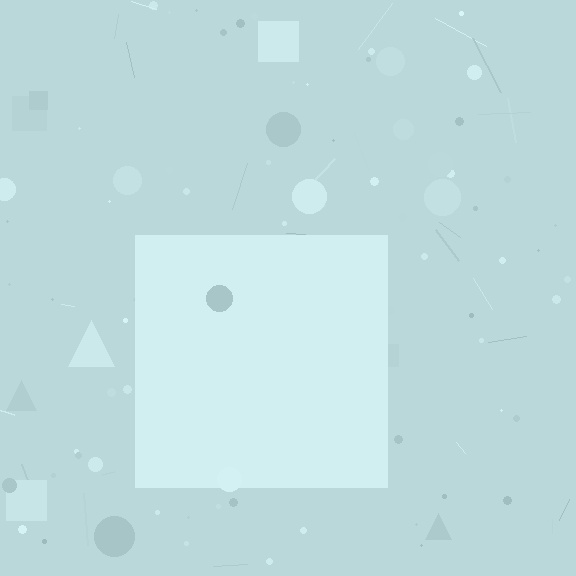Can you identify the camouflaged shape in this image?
The camouflaged shape is a square.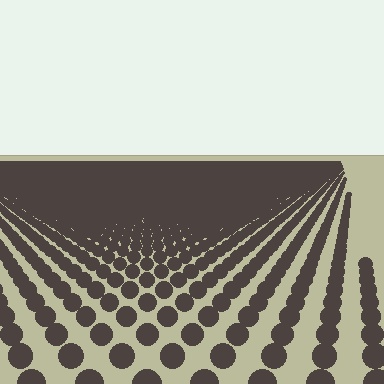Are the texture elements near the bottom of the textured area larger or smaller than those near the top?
Larger. Near the bottom, elements are closer to the viewer and appear at a bigger on-screen size.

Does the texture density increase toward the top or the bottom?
Density increases toward the top.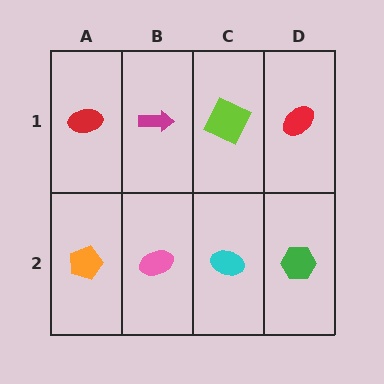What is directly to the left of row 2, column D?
A cyan ellipse.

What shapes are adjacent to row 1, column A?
An orange pentagon (row 2, column A), a magenta arrow (row 1, column B).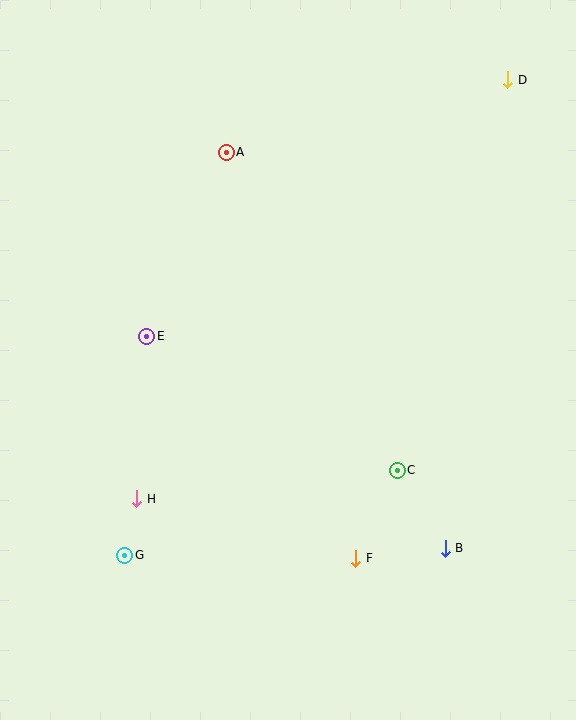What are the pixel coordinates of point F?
Point F is at (356, 558).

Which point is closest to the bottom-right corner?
Point B is closest to the bottom-right corner.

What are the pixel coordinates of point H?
Point H is at (137, 499).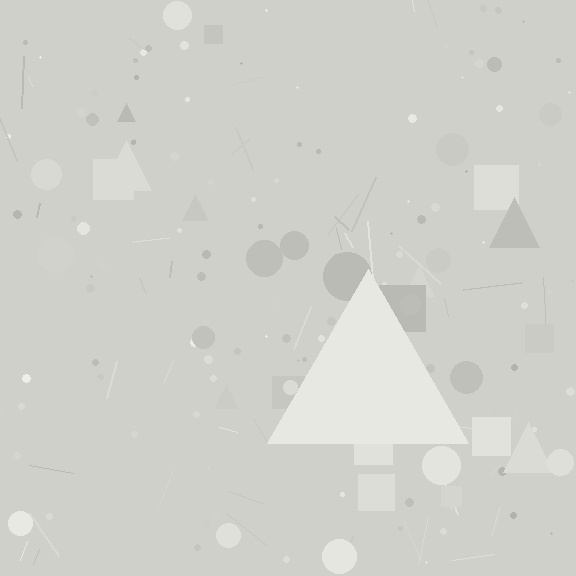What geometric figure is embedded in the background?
A triangle is embedded in the background.